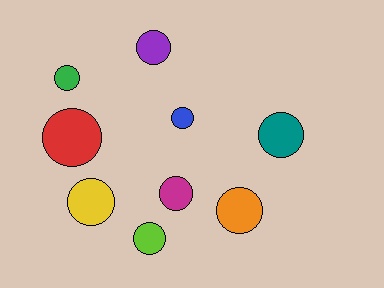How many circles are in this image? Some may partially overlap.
There are 9 circles.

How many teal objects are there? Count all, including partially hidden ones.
There is 1 teal object.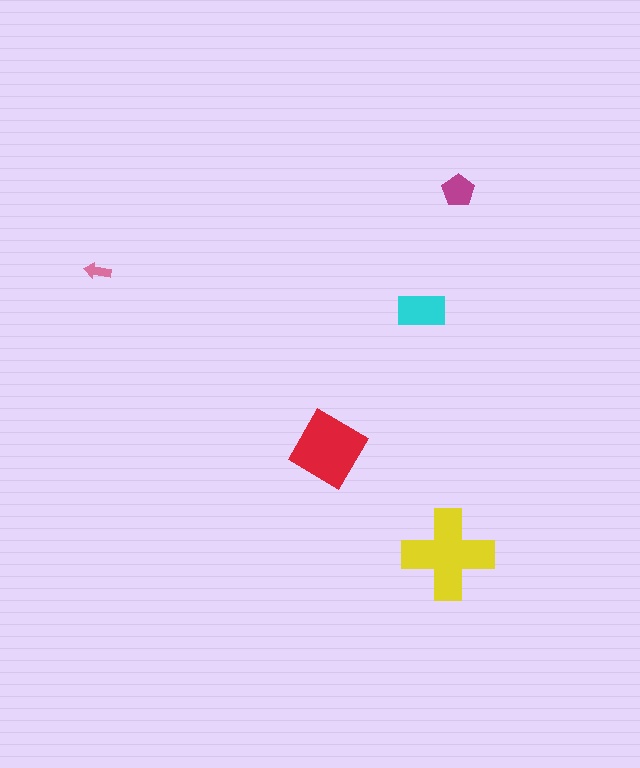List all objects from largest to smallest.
The yellow cross, the red diamond, the cyan rectangle, the magenta pentagon, the pink arrow.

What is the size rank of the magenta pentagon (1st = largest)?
4th.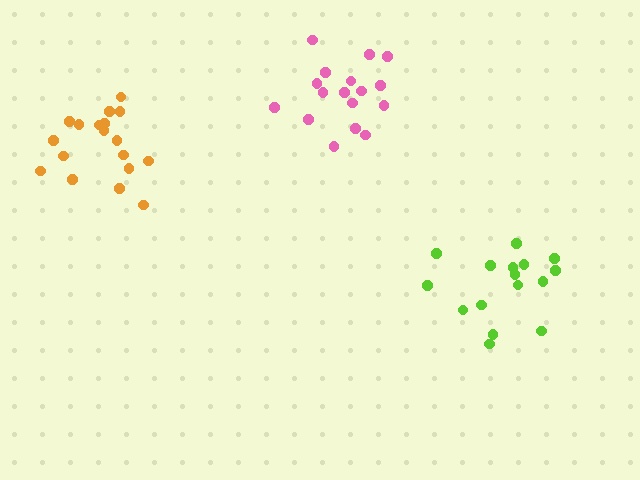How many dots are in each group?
Group 1: 16 dots, Group 2: 17 dots, Group 3: 18 dots (51 total).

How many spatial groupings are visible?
There are 3 spatial groupings.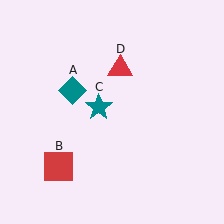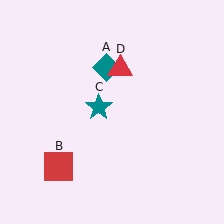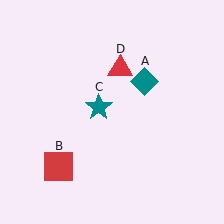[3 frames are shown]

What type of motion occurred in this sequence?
The teal diamond (object A) rotated clockwise around the center of the scene.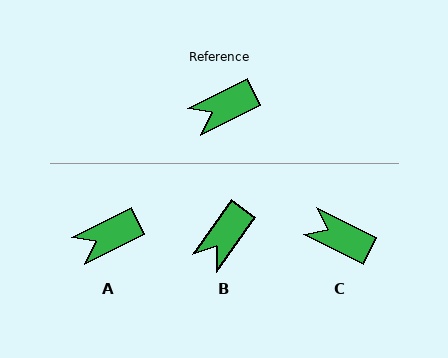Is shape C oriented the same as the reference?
No, it is off by about 53 degrees.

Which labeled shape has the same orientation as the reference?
A.